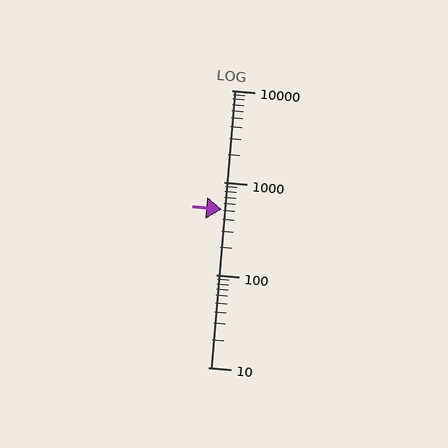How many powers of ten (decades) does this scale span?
The scale spans 3 decades, from 10 to 10000.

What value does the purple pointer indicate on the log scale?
The pointer indicates approximately 510.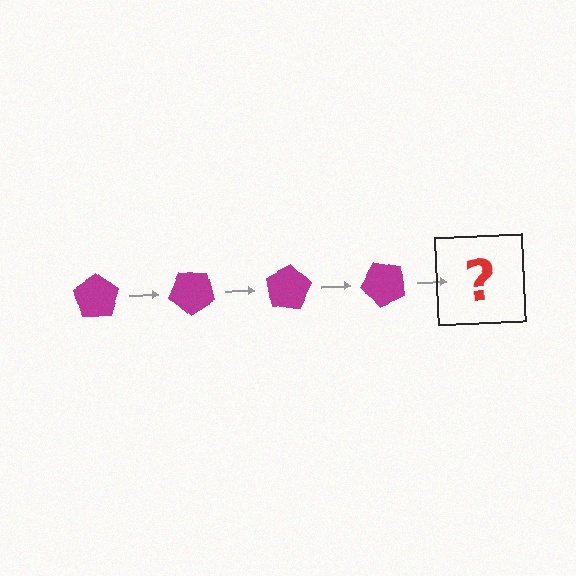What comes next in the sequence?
The next element should be a magenta pentagon rotated 160 degrees.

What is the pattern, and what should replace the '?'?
The pattern is that the pentagon rotates 40 degrees each step. The '?' should be a magenta pentagon rotated 160 degrees.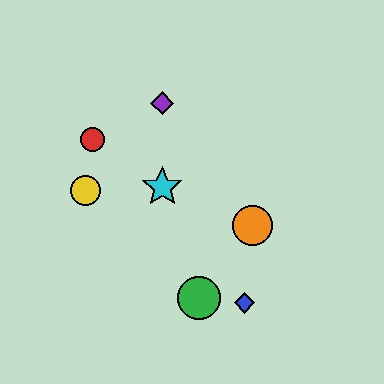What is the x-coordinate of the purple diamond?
The purple diamond is at x≈162.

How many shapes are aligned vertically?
2 shapes (the purple diamond, the cyan star) are aligned vertically.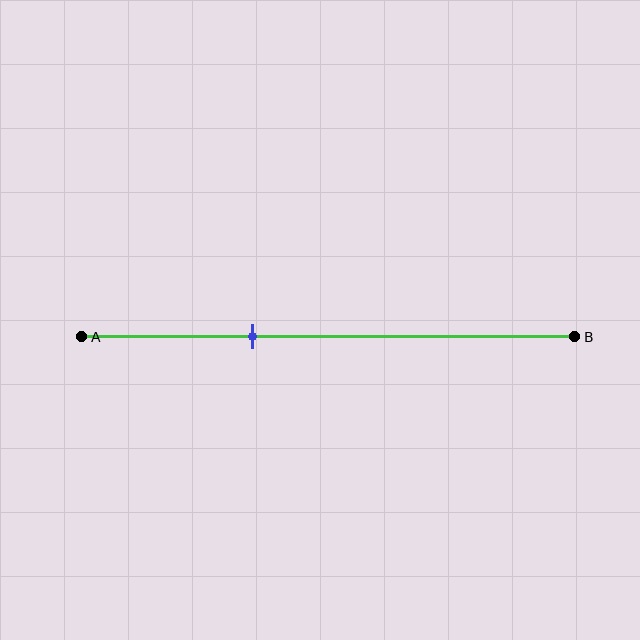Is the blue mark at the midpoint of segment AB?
No, the mark is at about 35% from A, not at the 50% midpoint.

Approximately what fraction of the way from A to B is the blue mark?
The blue mark is approximately 35% of the way from A to B.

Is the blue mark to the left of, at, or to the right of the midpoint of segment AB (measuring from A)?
The blue mark is to the left of the midpoint of segment AB.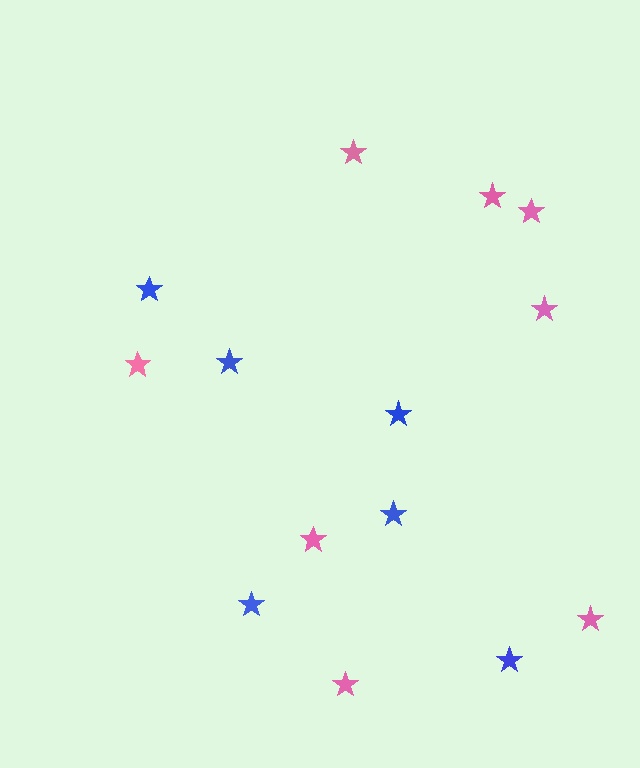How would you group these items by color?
There are 2 groups: one group of pink stars (8) and one group of blue stars (6).